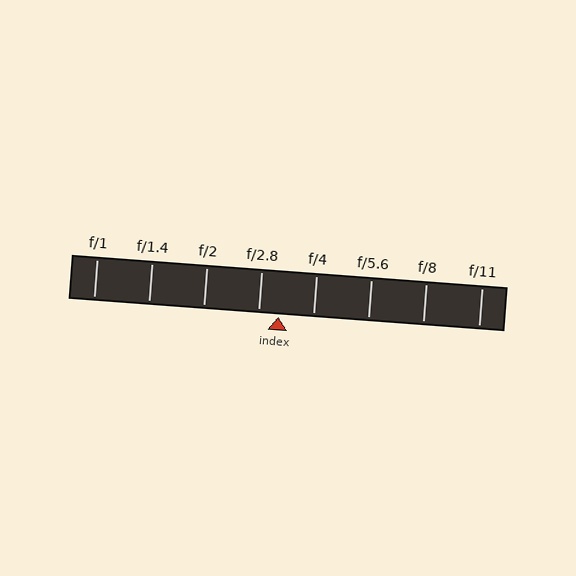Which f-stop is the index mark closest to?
The index mark is closest to f/2.8.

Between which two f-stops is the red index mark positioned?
The index mark is between f/2.8 and f/4.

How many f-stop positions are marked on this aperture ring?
There are 8 f-stop positions marked.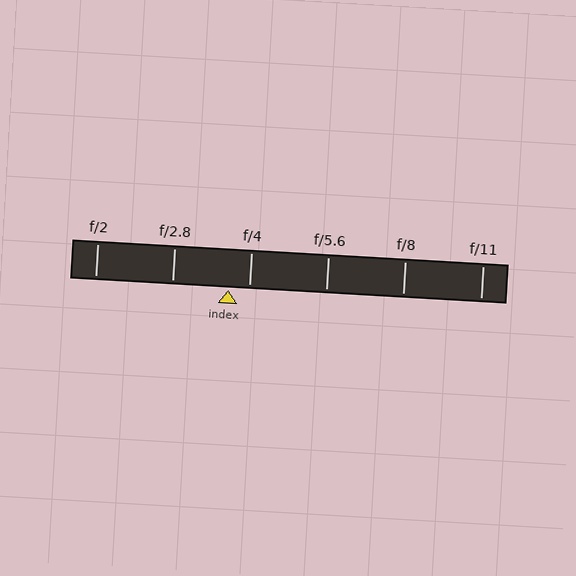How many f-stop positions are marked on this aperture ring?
There are 6 f-stop positions marked.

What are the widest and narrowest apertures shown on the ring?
The widest aperture shown is f/2 and the narrowest is f/11.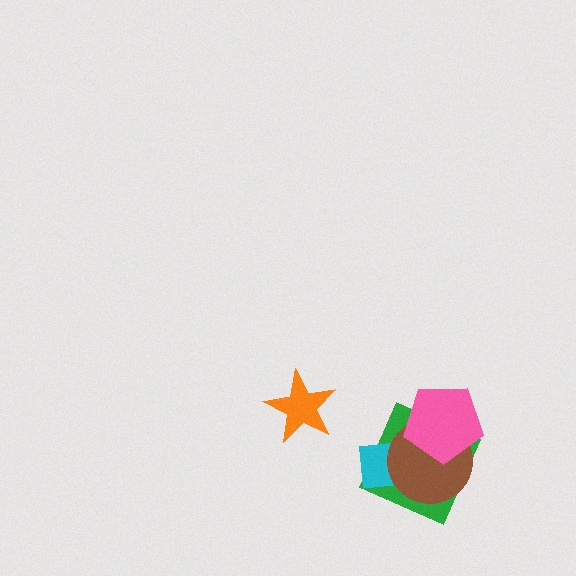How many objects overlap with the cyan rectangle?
3 objects overlap with the cyan rectangle.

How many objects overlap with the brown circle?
3 objects overlap with the brown circle.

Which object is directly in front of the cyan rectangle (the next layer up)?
The brown circle is directly in front of the cyan rectangle.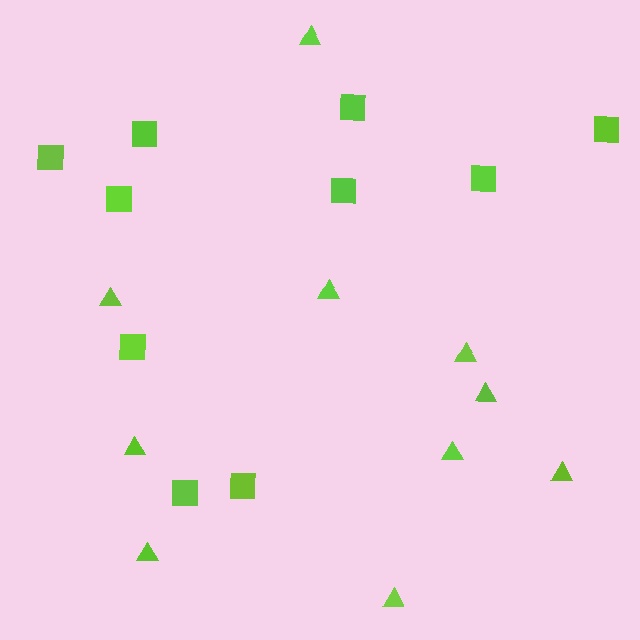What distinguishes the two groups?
There are 2 groups: one group of triangles (10) and one group of squares (10).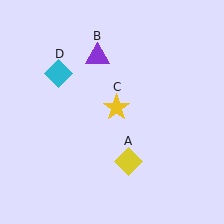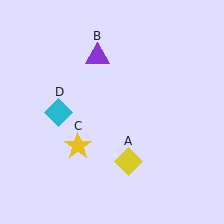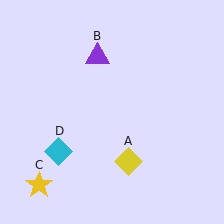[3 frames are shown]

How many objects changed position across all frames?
2 objects changed position: yellow star (object C), cyan diamond (object D).